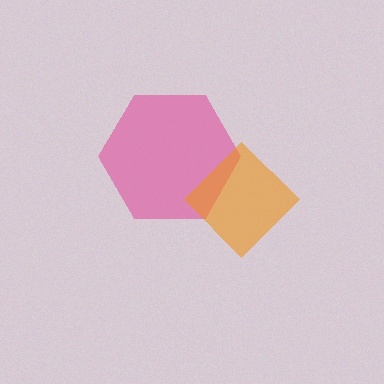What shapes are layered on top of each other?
The layered shapes are: a pink hexagon, an orange diamond.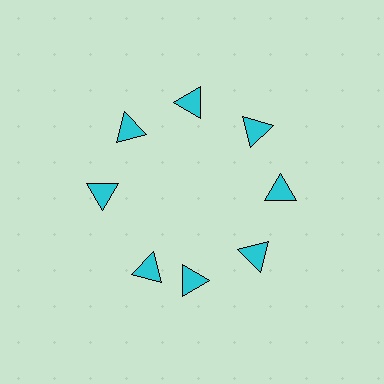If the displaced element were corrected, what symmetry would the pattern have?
It would have 8-fold rotational symmetry — the pattern would map onto itself every 45 degrees.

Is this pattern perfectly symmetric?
No. The 8 cyan triangles are arranged in a ring, but one element near the 8 o'clock position is rotated out of alignment along the ring, breaking the 8-fold rotational symmetry.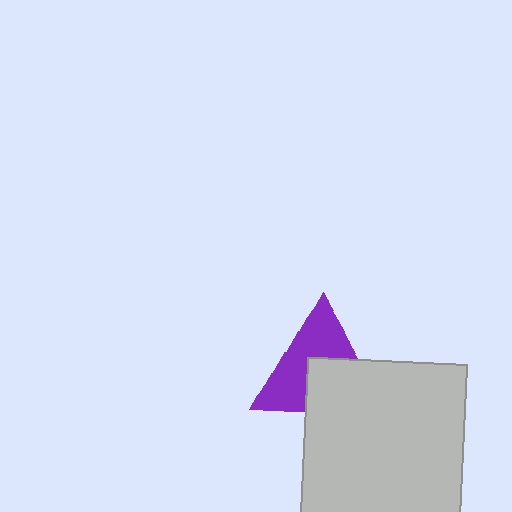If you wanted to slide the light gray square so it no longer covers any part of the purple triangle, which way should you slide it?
Slide it down — that is the most direct way to separate the two shapes.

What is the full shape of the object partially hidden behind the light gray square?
The partially hidden object is a purple triangle.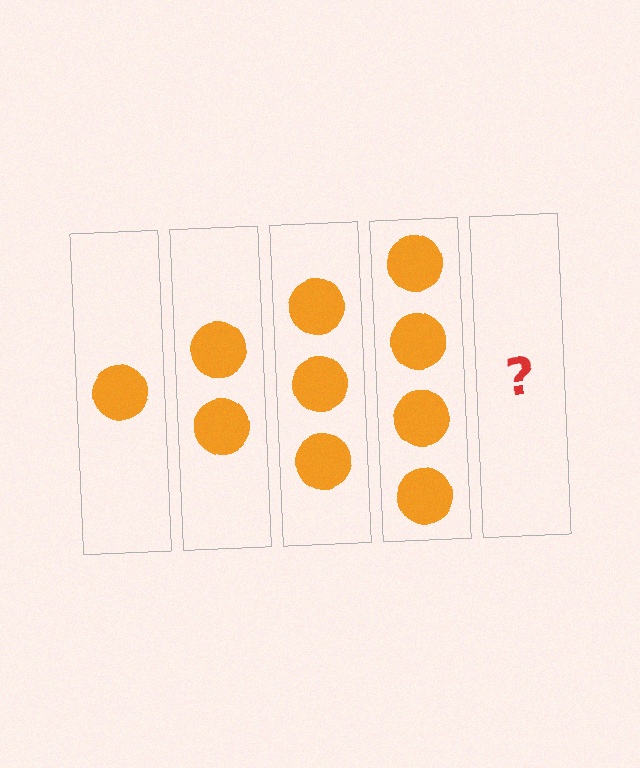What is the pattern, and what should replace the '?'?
The pattern is that each step adds one more circle. The '?' should be 5 circles.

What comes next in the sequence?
The next element should be 5 circles.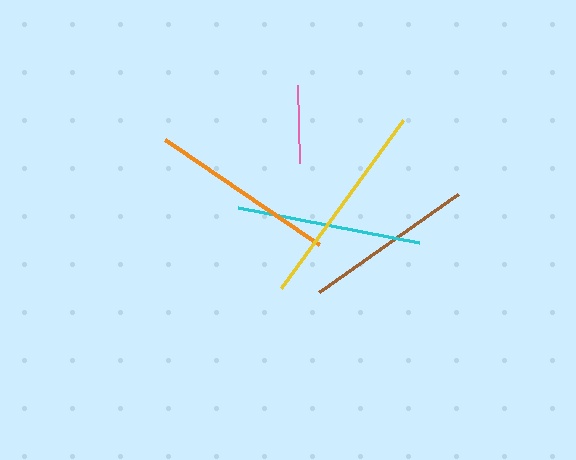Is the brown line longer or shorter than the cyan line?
The cyan line is longer than the brown line.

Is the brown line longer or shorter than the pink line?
The brown line is longer than the pink line.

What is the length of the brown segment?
The brown segment is approximately 170 pixels long.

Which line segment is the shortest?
The pink line is the shortest at approximately 77 pixels.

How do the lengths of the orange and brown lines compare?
The orange and brown lines are approximately the same length.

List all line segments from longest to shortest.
From longest to shortest: yellow, orange, cyan, brown, pink.